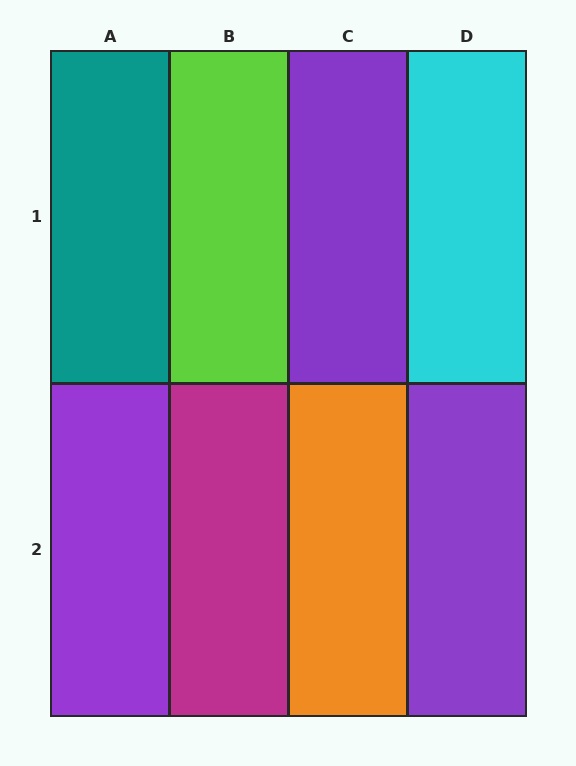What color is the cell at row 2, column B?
Magenta.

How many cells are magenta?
1 cell is magenta.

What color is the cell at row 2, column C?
Orange.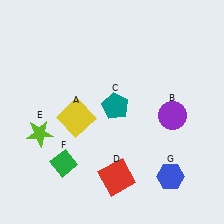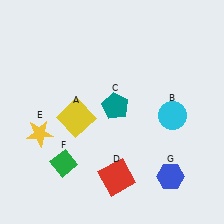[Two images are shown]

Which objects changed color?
B changed from purple to cyan. E changed from lime to yellow.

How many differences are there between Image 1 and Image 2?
There are 2 differences between the two images.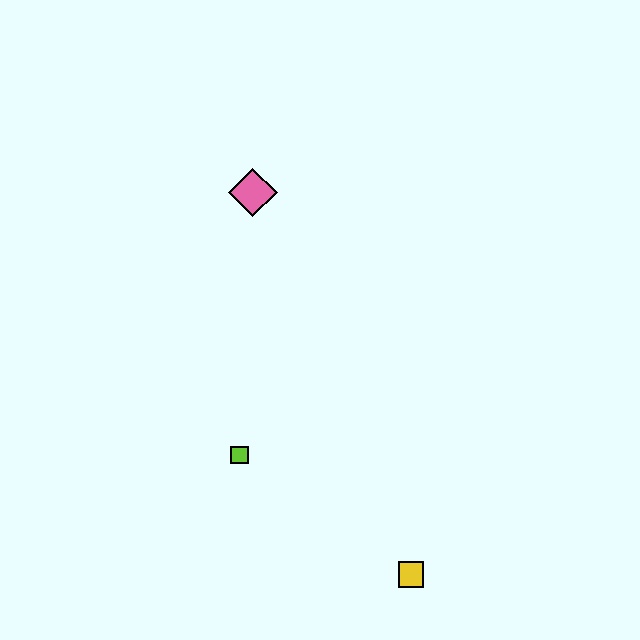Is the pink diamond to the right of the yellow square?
No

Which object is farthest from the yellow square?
The pink diamond is farthest from the yellow square.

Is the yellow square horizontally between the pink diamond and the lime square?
No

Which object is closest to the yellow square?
The lime square is closest to the yellow square.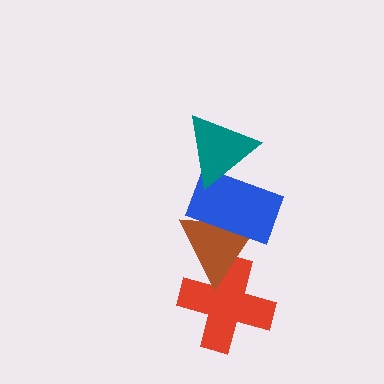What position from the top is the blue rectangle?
The blue rectangle is 2nd from the top.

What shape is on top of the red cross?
The brown triangle is on top of the red cross.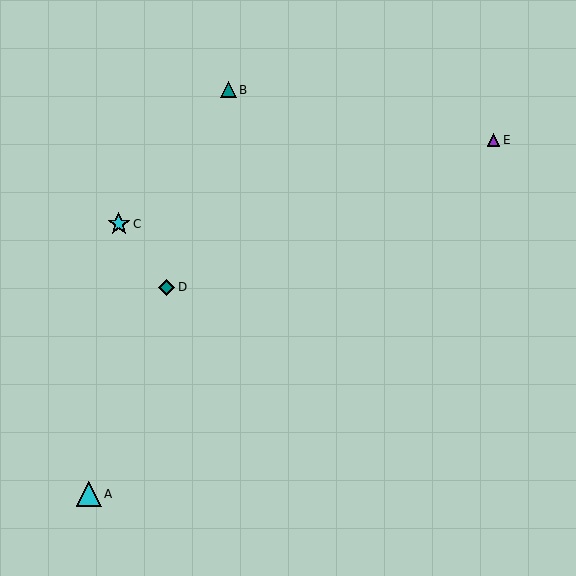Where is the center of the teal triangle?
The center of the teal triangle is at (228, 90).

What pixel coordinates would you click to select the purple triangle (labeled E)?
Click at (493, 140) to select the purple triangle E.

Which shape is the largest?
The cyan triangle (labeled A) is the largest.